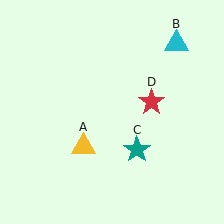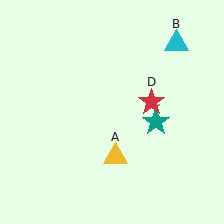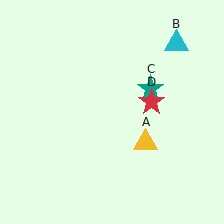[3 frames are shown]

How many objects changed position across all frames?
2 objects changed position: yellow triangle (object A), teal star (object C).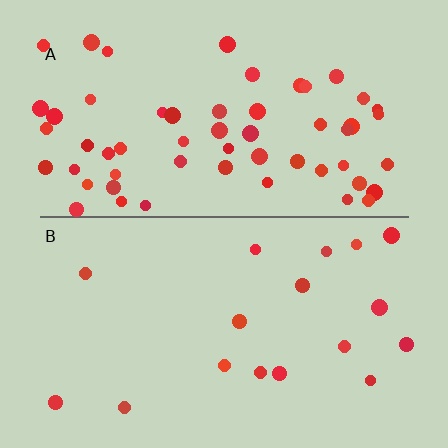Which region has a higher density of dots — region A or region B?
A (the top).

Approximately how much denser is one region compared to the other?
Approximately 3.3× — region A over region B.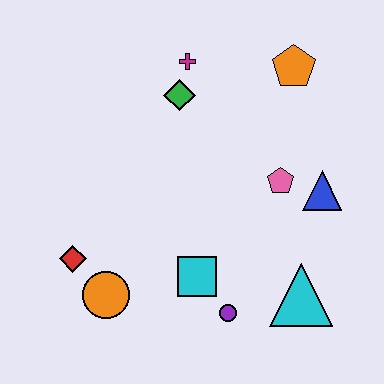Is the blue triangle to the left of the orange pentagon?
No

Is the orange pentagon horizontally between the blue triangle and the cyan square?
Yes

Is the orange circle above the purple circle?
Yes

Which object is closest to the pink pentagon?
The blue triangle is closest to the pink pentagon.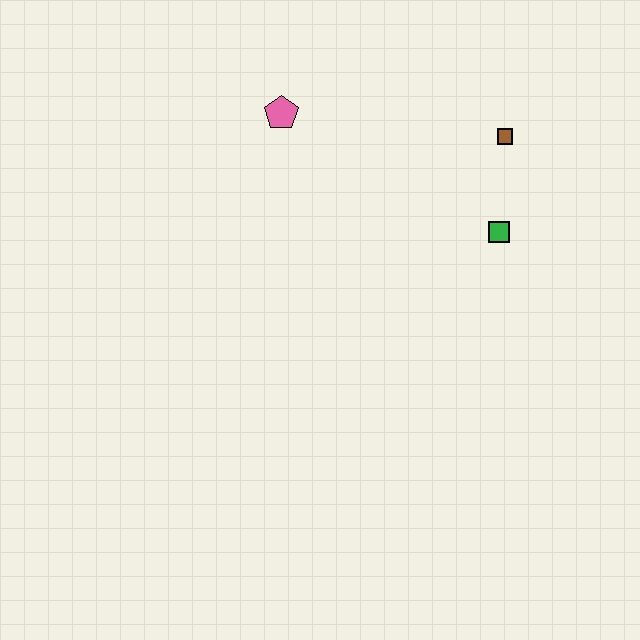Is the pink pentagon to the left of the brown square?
Yes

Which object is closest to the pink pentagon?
The brown square is closest to the pink pentagon.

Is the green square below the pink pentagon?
Yes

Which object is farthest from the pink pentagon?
The green square is farthest from the pink pentagon.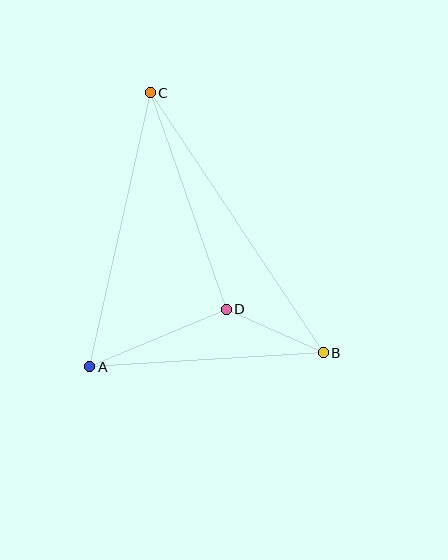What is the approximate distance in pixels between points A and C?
The distance between A and C is approximately 280 pixels.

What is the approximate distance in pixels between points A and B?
The distance between A and B is approximately 234 pixels.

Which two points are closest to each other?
Points B and D are closest to each other.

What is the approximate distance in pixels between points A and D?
The distance between A and D is approximately 148 pixels.